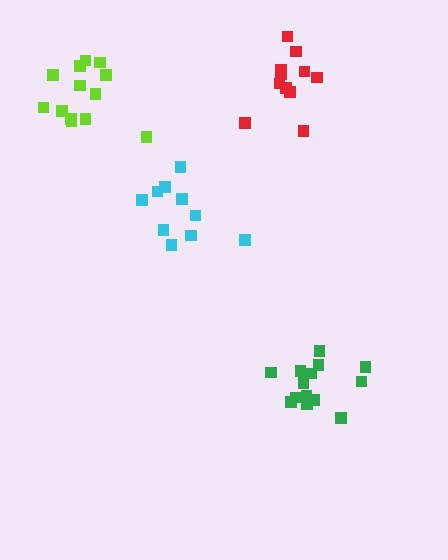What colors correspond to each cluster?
The clusters are colored: red, lime, cyan, green.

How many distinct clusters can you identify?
There are 4 distinct clusters.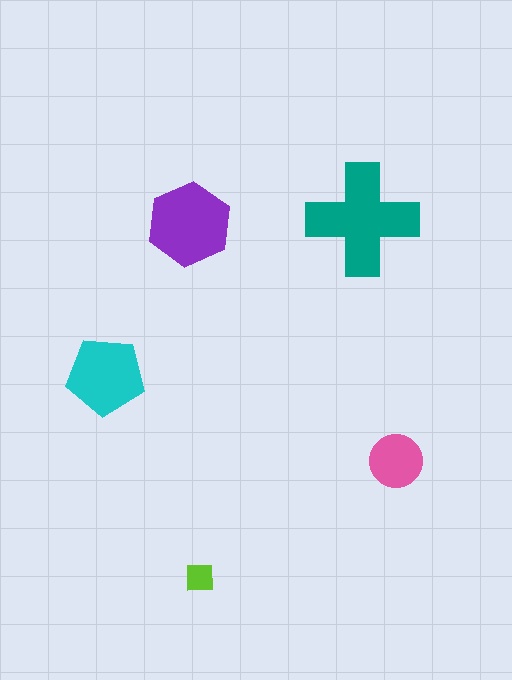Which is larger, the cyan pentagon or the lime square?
The cyan pentagon.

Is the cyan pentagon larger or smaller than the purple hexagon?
Smaller.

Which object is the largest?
The teal cross.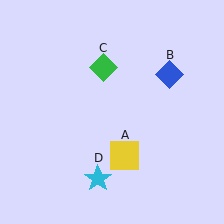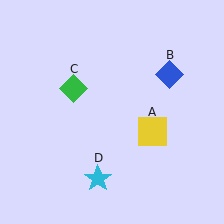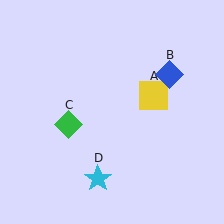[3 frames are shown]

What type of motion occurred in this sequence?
The yellow square (object A), green diamond (object C) rotated counterclockwise around the center of the scene.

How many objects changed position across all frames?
2 objects changed position: yellow square (object A), green diamond (object C).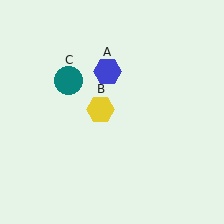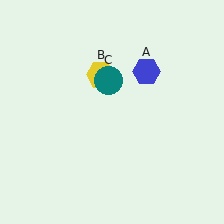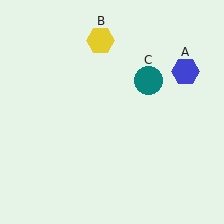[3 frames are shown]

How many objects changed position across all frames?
3 objects changed position: blue hexagon (object A), yellow hexagon (object B), teal circle (object C).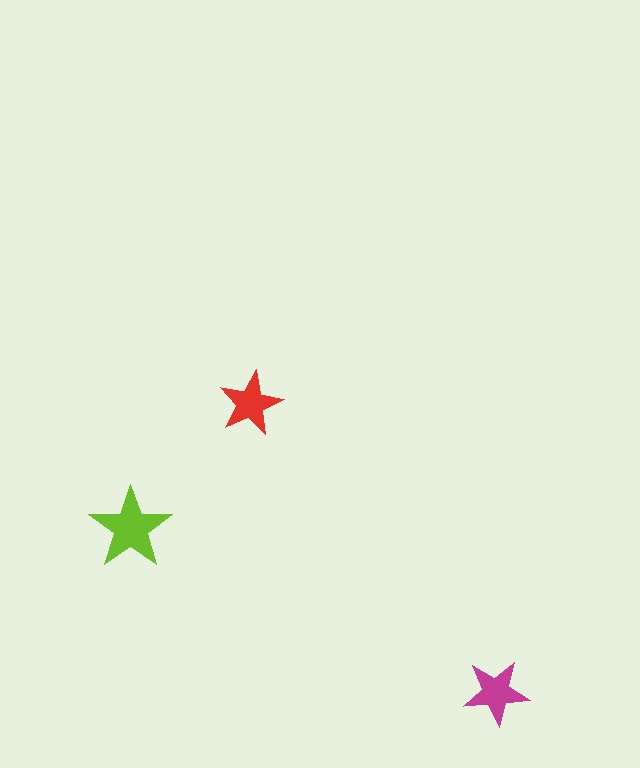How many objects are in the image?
There are 3 objects in the image.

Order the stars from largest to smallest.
the lime one, the magenta one, the red one.